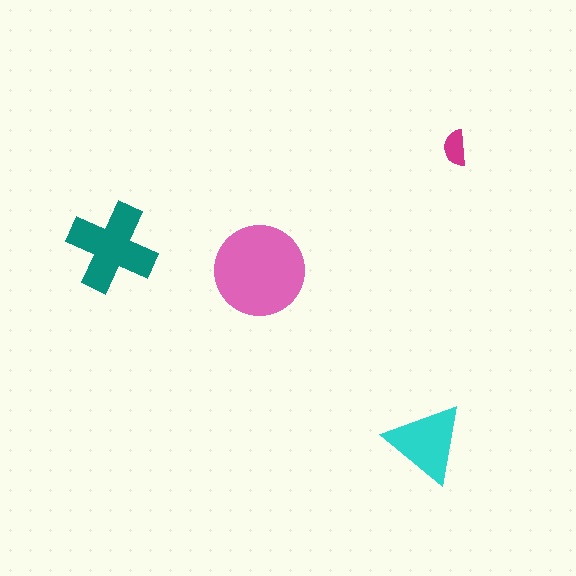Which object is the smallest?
The magenta semicircle.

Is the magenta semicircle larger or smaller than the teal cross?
Smaller.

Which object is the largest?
The pink circle.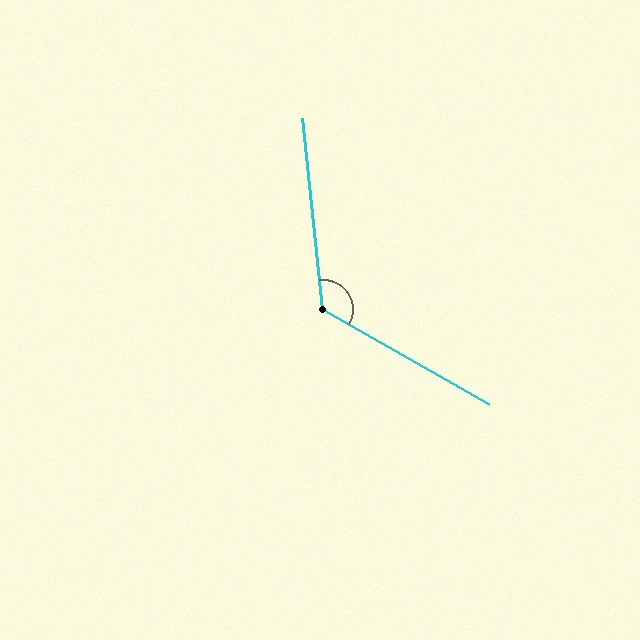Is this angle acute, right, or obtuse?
It is obtuse.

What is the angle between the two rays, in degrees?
Approximately 126 degrees.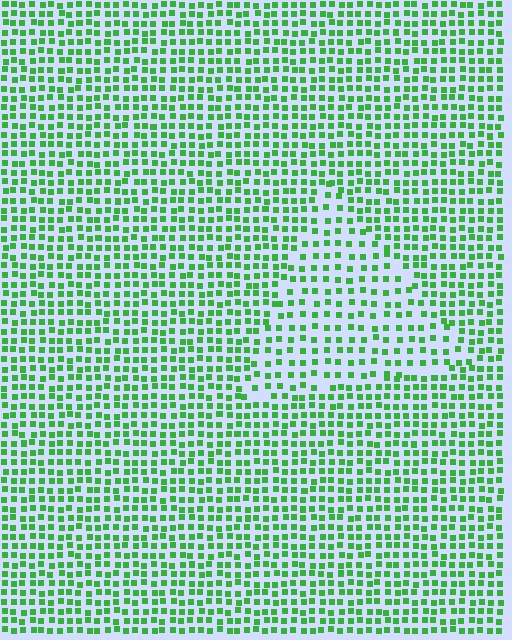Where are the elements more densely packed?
The elements are more densely packed outside the triangle boundary.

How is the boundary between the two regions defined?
The boundary is defined by a change in element density (approximately 1.6x ratio). All elements are the same color, size, and shape.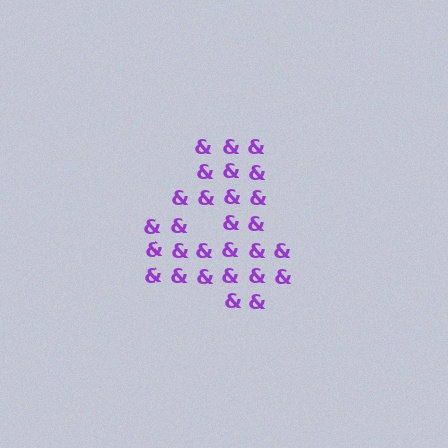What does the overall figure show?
The overall figure shows the digit 4.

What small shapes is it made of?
It is made of small ampersands.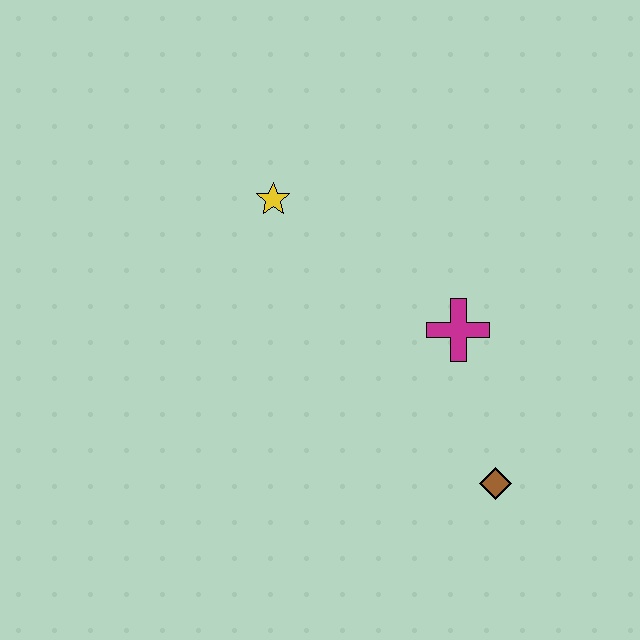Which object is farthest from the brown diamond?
The yellow star is farthest from the brown diamond.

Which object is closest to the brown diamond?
The magenta cross is closest to the brown diamond.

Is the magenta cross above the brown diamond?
Yes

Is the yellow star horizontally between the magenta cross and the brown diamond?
No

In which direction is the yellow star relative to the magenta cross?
The yellow star is to the left of the magenta cross.